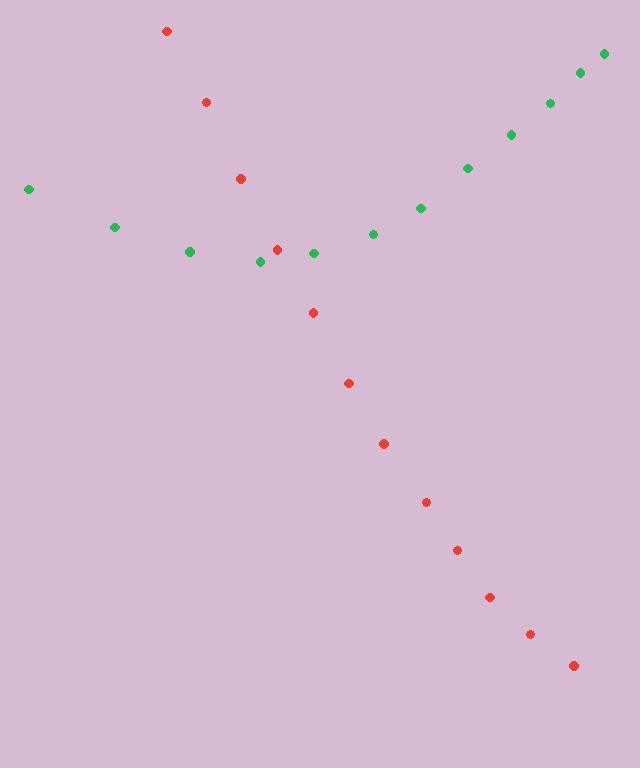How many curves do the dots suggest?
There are 2 distinct paths.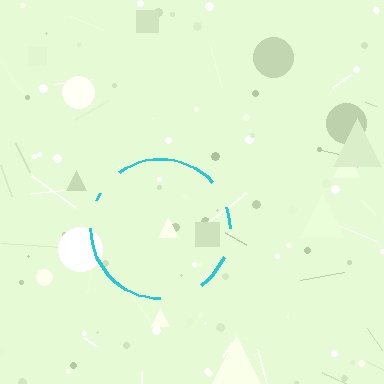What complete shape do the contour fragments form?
The contour fragments form a circle.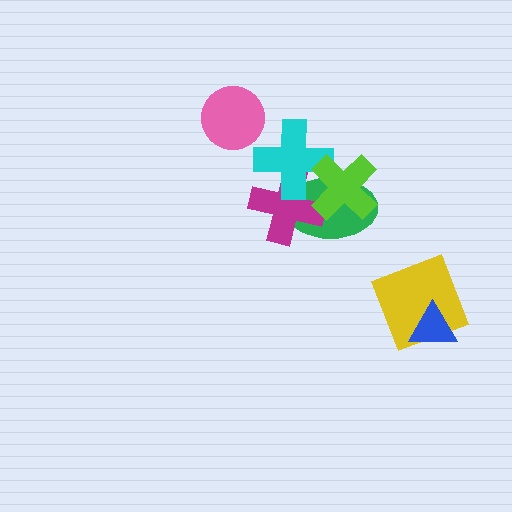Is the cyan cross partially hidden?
Yes, it is partially covered by another shape.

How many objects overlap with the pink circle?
0 objects overlap with the pink circle.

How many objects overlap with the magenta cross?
3 objects overlap with the magenta cross.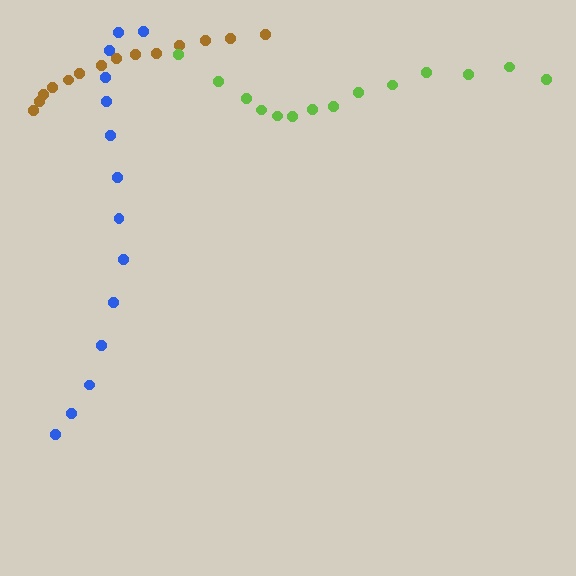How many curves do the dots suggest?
There are 3 distinct paths.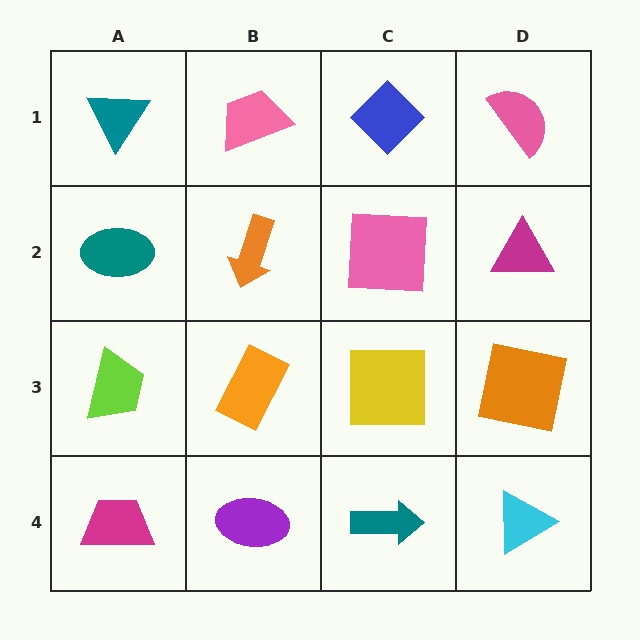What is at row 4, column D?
A cyan triangle.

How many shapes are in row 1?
4 shapes.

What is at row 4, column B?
A purple ellipse.